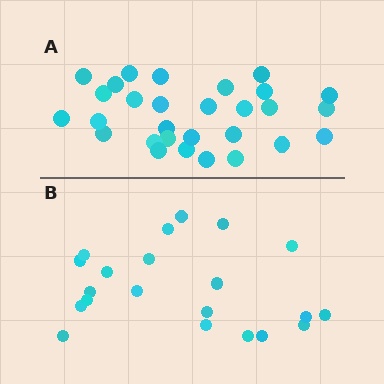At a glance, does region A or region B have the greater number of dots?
Region A (the top region) has more dots.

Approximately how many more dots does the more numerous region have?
Region A has roughly 8 or so more dots than region B.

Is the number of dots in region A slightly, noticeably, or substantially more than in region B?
Region A has noticeably more, but not dramatically so. The ratio is roughly 1.4 to 1.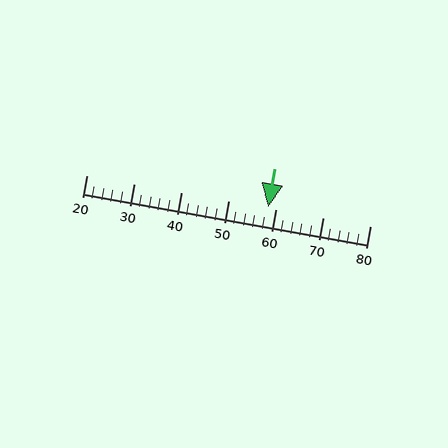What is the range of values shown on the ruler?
The ruler shows values from 20 to 80.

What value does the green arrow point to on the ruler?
The green arrow points to approximately 58.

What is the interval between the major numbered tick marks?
The major tick marks are spaced 10 units apart.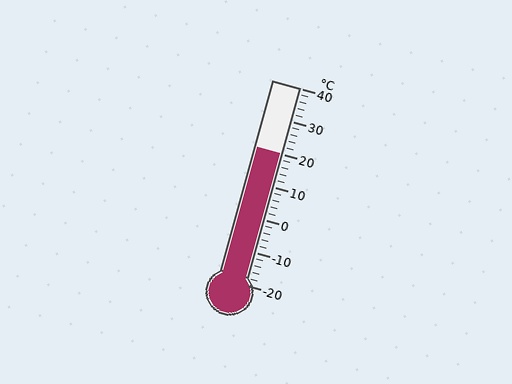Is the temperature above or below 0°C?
The temperature is above 0°C.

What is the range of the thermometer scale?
The thermometer scale ranges from -20°C to 40°C.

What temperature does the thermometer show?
The thermometer shows approximately 20°C.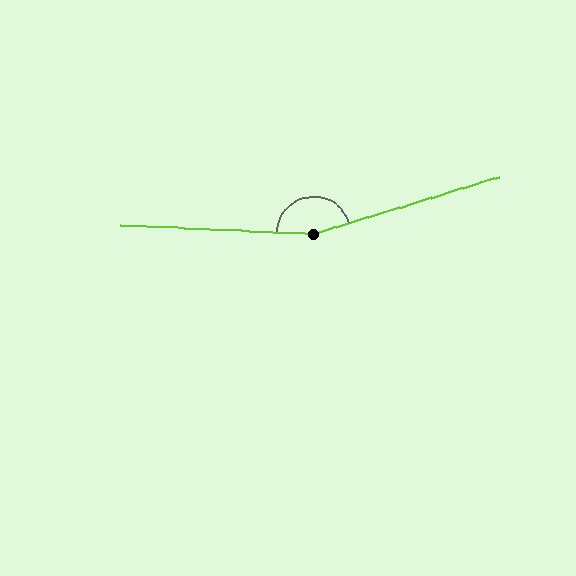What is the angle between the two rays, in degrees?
Approximately 160 degrees.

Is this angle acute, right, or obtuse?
It is obtuse.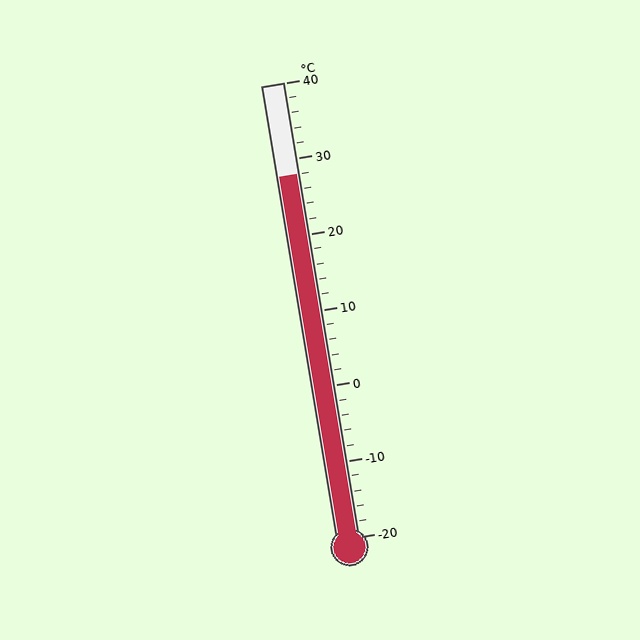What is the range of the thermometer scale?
The thermometer scale ranges from -20°C to 40°C.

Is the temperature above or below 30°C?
The temperature is below 30°C.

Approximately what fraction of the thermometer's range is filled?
The thermometer is filled to approximately 80% of its range.